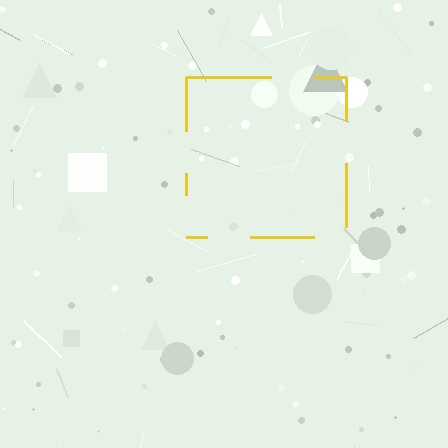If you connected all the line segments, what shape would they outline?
They would outline a square.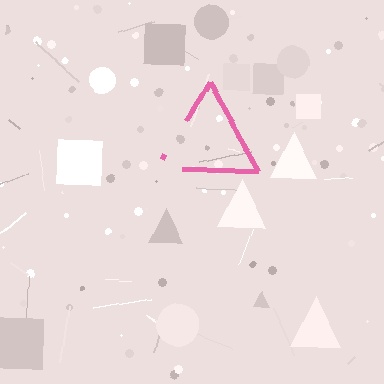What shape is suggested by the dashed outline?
The dashed outline suggests a triangle.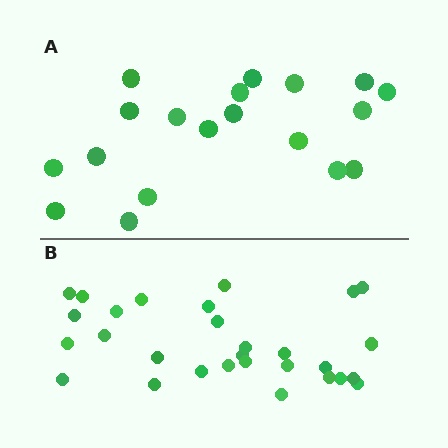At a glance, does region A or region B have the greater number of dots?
Region B (the bottom region) has more dots.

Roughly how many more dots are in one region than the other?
Region B has roughly 10 or so more dots than region A.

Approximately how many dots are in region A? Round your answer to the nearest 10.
About 20 dots. (The exact count is 19, which rounds to 20.)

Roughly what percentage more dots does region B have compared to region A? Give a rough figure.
About 55% more.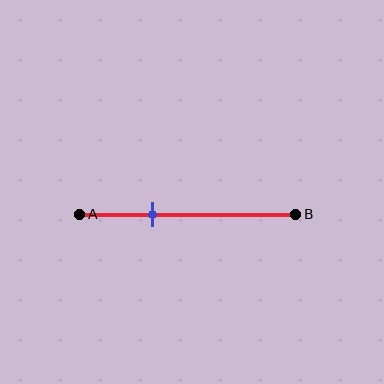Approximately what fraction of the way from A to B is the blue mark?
The blue mark is approximately 35% of the way from A to B.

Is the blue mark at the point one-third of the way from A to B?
Yes, the mark is approximately at the one-third point.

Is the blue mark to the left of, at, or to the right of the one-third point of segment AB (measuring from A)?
The blue mark is approximately at the one-third point of segment AB.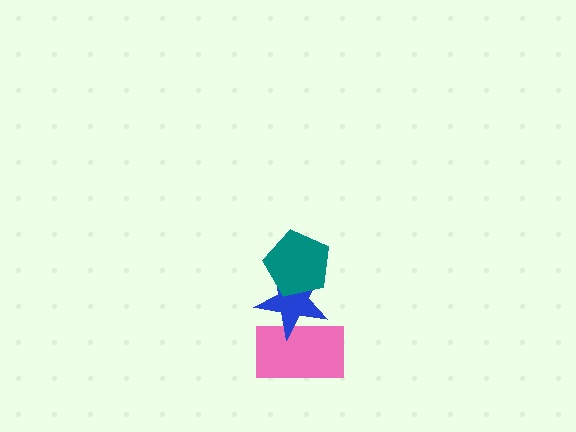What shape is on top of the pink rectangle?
The blue star is on top of the pink rectangle.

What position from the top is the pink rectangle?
The pink rectangle is 3rd from the top.